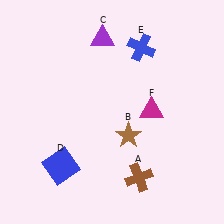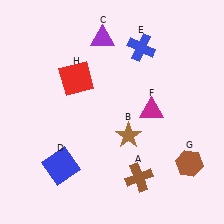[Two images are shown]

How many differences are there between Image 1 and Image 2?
There are 2 differences between the two images.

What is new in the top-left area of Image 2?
A red square (H) was added in the top-left area of Image 2.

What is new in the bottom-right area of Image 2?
A brown hexagon (G) was added in the bottom-right area of Image 2.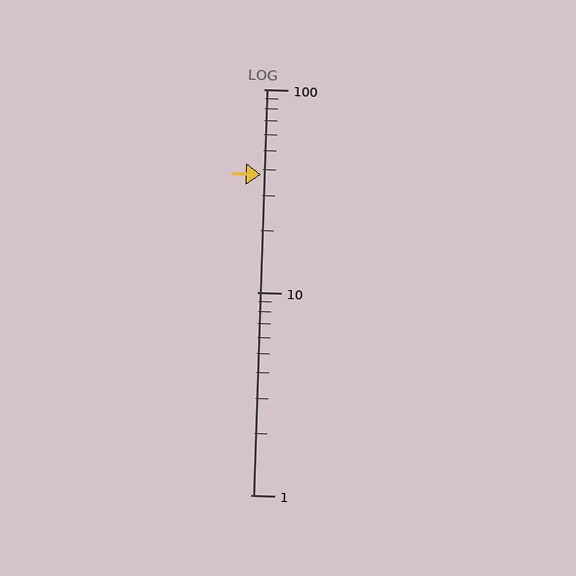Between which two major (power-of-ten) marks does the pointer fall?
The pointer is between 10 and 100.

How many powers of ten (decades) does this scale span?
The scale spans 2 decades, from 1 to 100.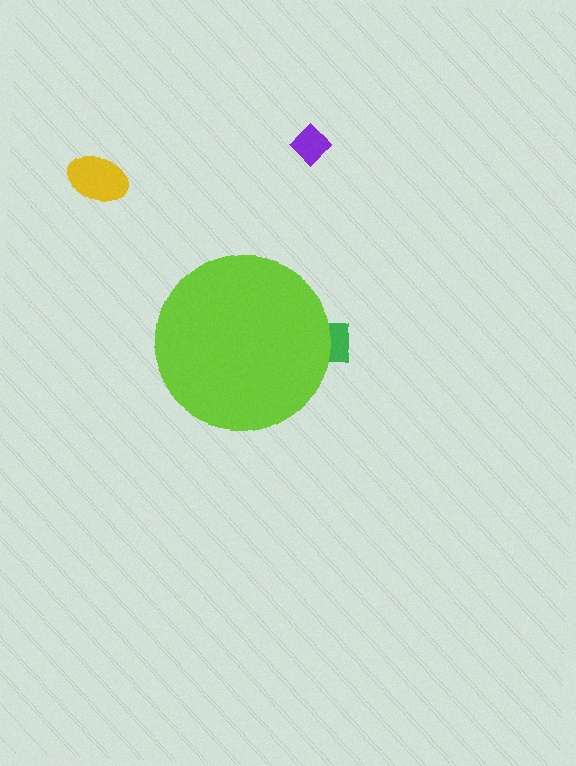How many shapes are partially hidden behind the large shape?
1 shape is partially hidden.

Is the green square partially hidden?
Yes, the green square is partially hidden behind the lime circle.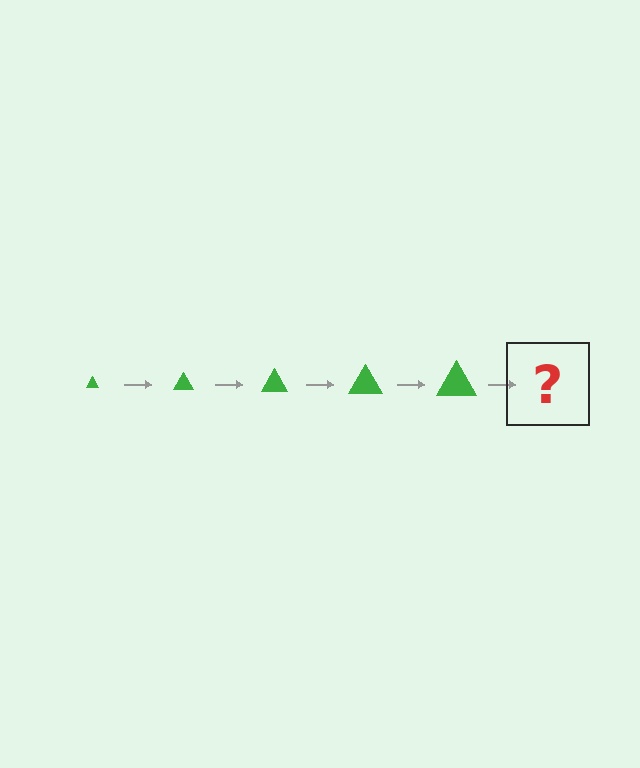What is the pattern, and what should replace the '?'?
The pattern is that the triangle gets progressively larger each step. The '?' should be a green triangle, larger than the previous one.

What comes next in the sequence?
The next element should be a green triangle, larger than the previous one.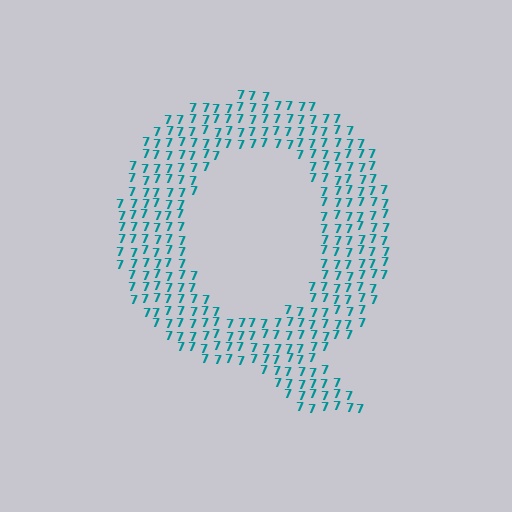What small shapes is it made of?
It is made of small digit 7's.